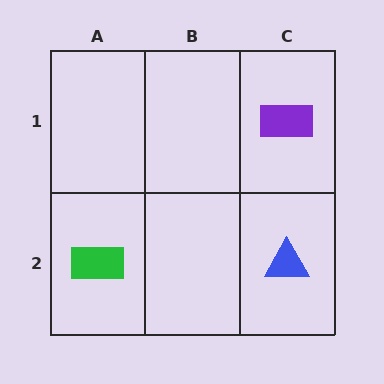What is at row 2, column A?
A green rectangle.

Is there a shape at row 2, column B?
No, that cell is empty.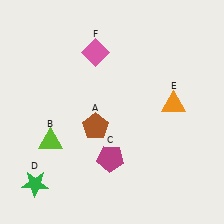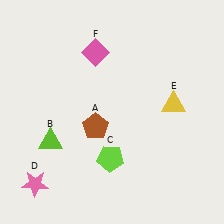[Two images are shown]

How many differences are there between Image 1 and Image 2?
There are 3 differences between the two images.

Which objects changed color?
C changed from magenta to lime. D changed from green to pink. E changed from orange to yellow.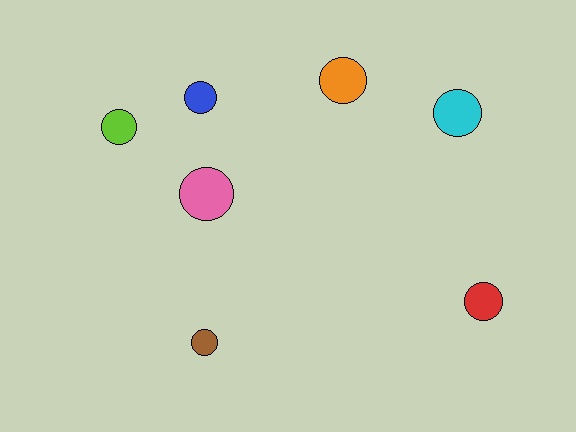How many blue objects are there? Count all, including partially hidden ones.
There is 1 blue object.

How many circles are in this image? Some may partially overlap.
There are 7 circles.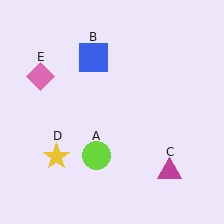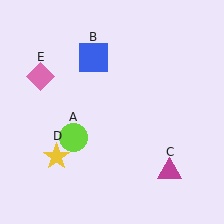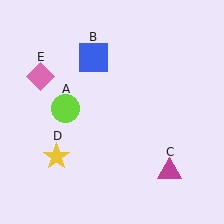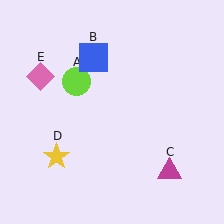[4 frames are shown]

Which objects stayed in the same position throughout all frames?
Blue square (object B) and magenta triangle (object C) and yellow star (object D) and pink diamond (object E) remained stationary.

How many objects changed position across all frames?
1 object changed position: lime circle (object A).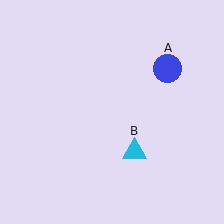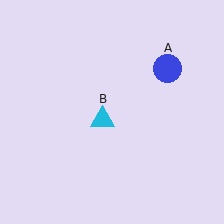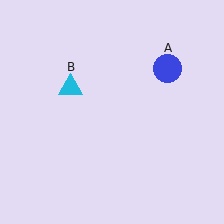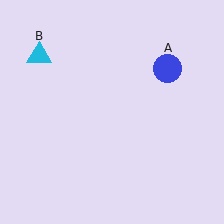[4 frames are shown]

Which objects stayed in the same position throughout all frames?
Blue circle (object A) remained stationary.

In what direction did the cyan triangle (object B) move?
The cyan triangle (object B) moved up and to the left.